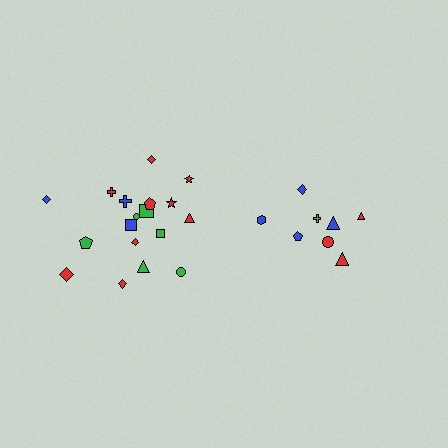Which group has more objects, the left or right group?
The left group.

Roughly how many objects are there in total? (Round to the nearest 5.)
Roughly 25 objects in total.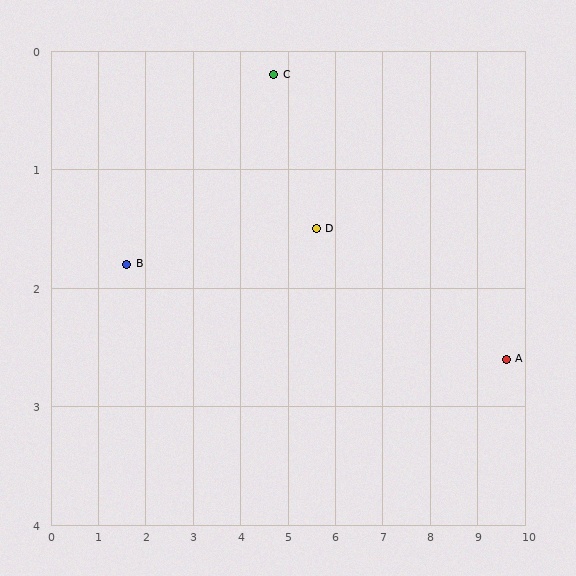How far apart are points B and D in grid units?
Points B and D are about 4.0 grid units apart.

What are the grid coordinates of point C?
Point C is at approximately (4.7, 0.2).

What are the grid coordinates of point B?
Point B is at approximately (1.6, 1.8).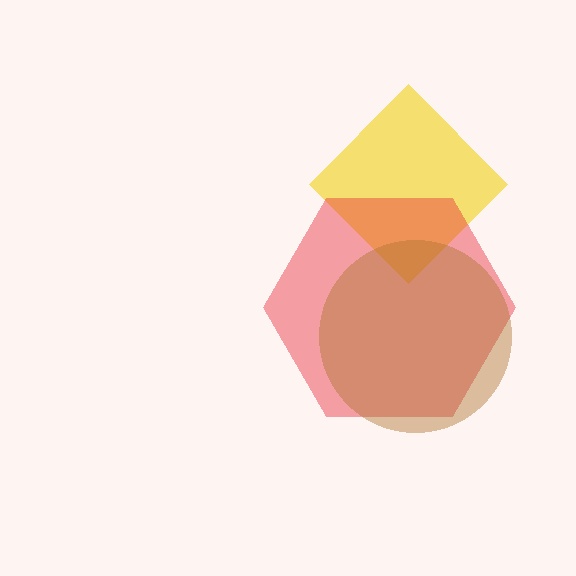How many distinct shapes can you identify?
There are 3 distinct shapes: a yellow diamond, a red hexagon, a brown circle.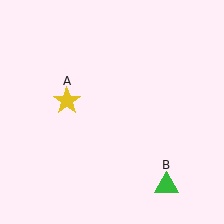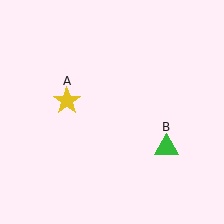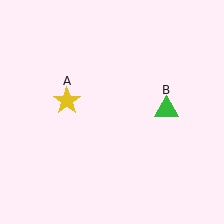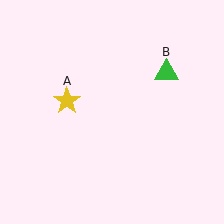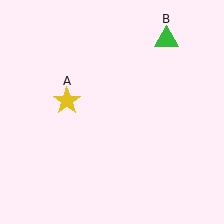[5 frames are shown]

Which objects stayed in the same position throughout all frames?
Yellow star (object A) remained stationary.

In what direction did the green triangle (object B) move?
The green triangle (object B) moved up.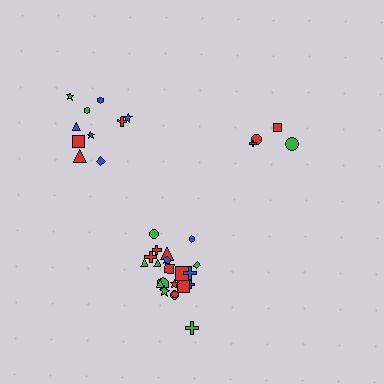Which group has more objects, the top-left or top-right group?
The top-left group.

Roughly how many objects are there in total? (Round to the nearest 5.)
Roughly 35 objects in total.